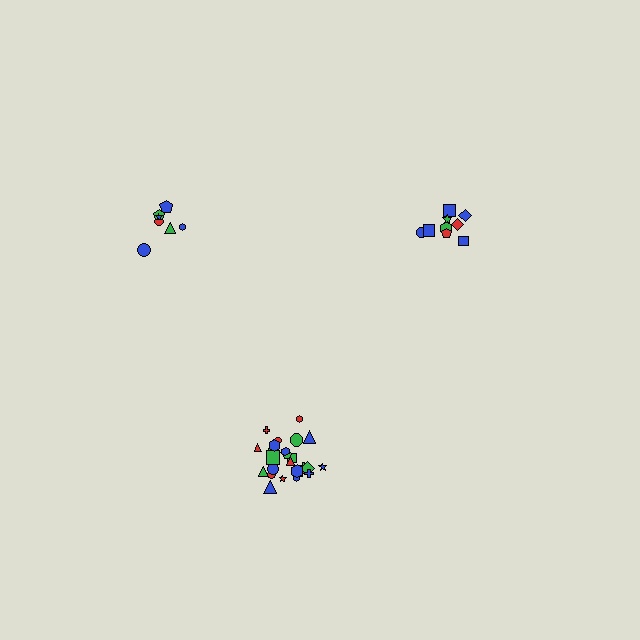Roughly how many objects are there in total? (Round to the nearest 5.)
Roughly 40 objects in total.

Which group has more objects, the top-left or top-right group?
The top-right group.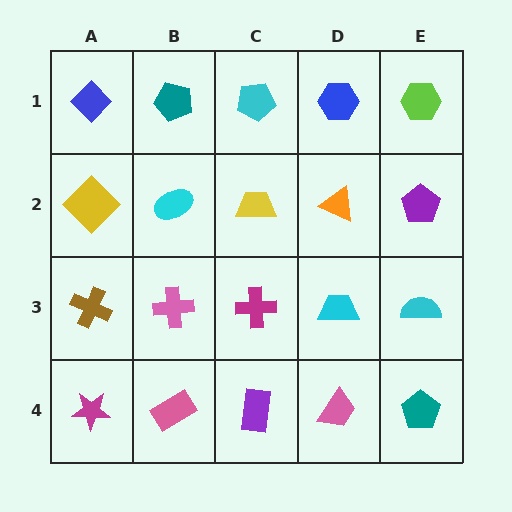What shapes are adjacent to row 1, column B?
A cyan ellipse (row 2, column B), a blue diamond (row 1, column A), a cyan pentagon (row 1, column C).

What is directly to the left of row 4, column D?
A purple rectangle.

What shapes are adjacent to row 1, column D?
An orange triangle (row 2, column D), a cyan pentagon (row 1, column C), a lime hexagon (row 1, column E).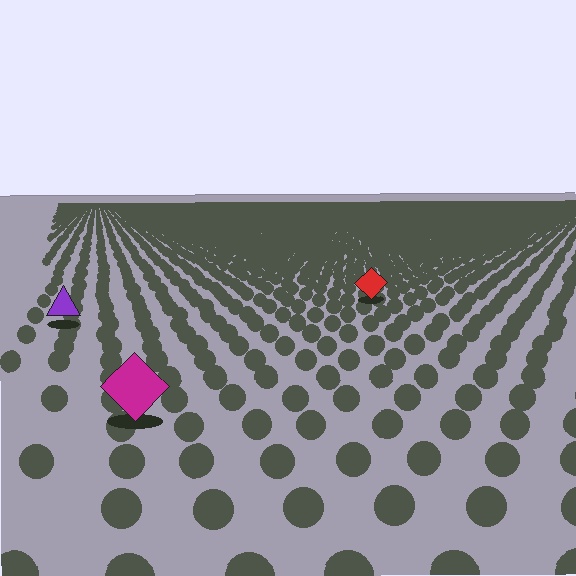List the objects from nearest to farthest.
From nearest to farthest: the magenta diamond, the purple triangle, the red diamond.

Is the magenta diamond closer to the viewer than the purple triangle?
Yes. The magenta diamond is closer — you can tell from the texture gradient: the ground texture is coarser near it.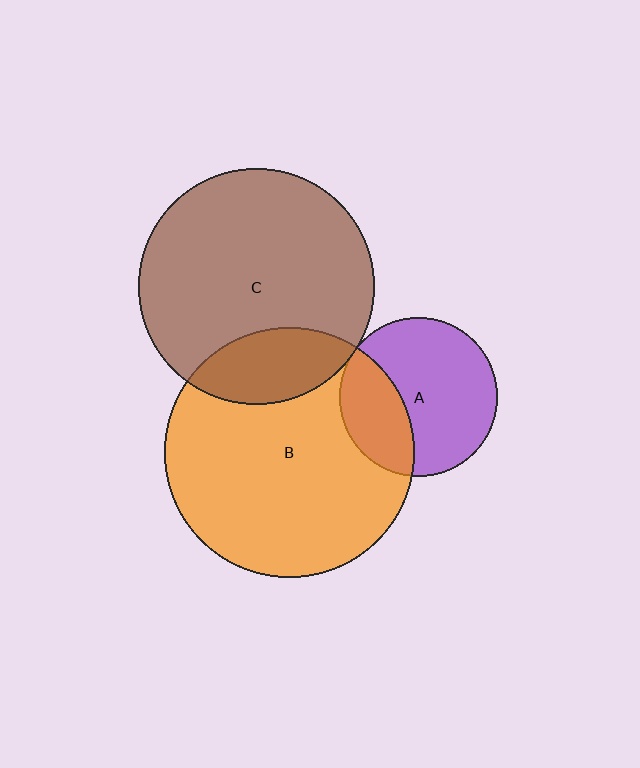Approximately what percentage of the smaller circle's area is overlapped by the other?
Approximately 20%.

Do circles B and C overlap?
Yes.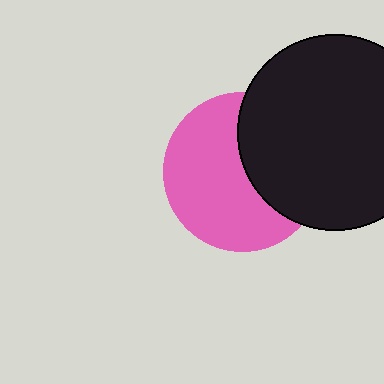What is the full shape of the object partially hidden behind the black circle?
The partially hidden object is a pink circle.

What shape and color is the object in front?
The object in front is a black circle.